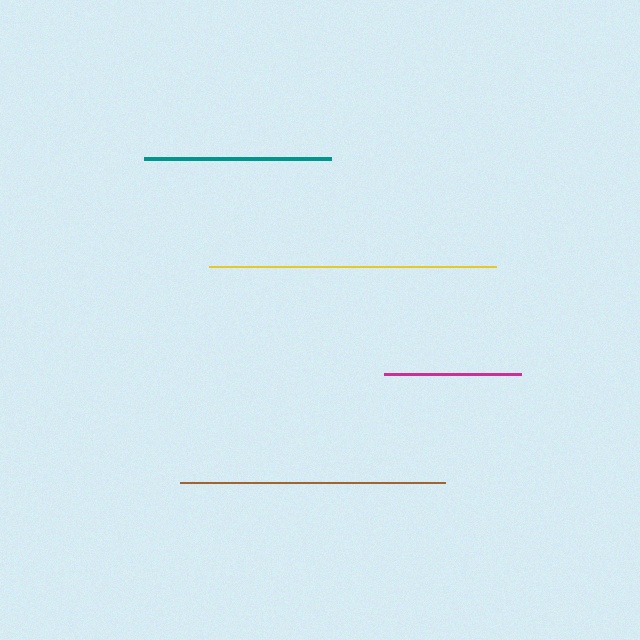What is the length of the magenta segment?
The magenta segment is approximately 137 pixels long.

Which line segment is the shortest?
The magenta line is the shortest at approximately 137 pixels.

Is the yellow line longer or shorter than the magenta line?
The yellow line is longer than the magenta line.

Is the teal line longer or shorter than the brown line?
The brown line is longer than the teal line.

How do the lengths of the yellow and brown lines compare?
The yellow and brown lines are approximately the same length.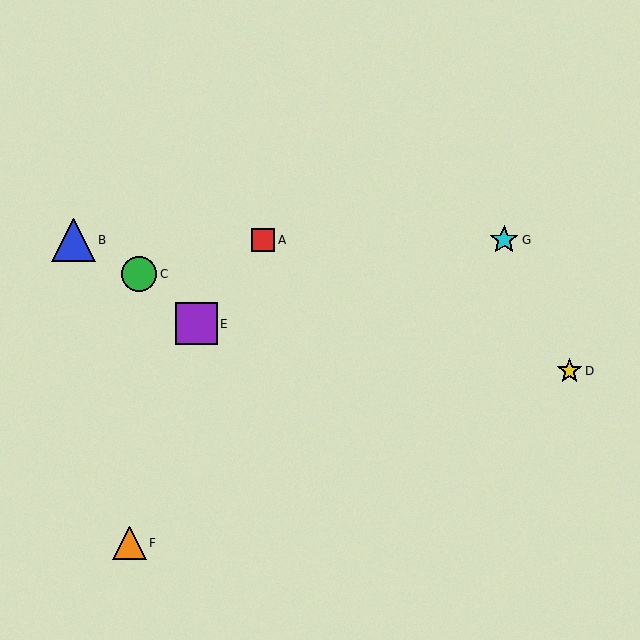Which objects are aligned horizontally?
Objects A, B, G are aligned horizontally.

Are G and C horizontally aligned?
No, G is at y≈240 and C is at y≈274.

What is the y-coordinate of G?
Object G is at y≈240.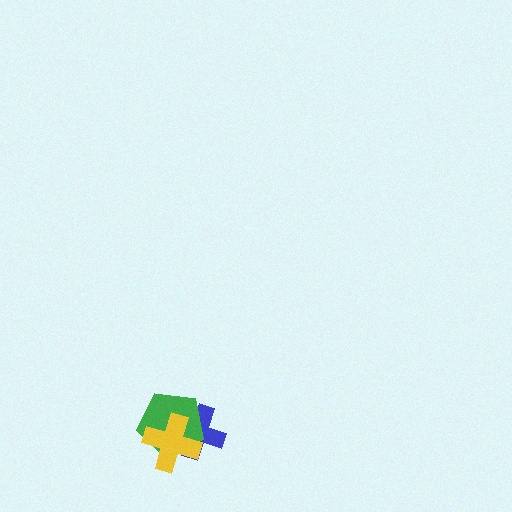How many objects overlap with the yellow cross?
2 objects overlap with the yellow cross.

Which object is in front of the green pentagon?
The yellow cross is in front of the green pentagon.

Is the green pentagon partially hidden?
Yes, it is partially covered by another shape.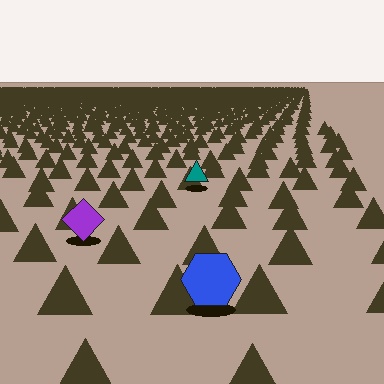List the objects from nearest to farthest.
From nearest to farthest: the blue hexagon, the purple diamond, the teal triangle.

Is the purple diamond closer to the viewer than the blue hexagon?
No. The blue hexagon is closer — you can tell from the texture gradient: the ground texture is coarser near it.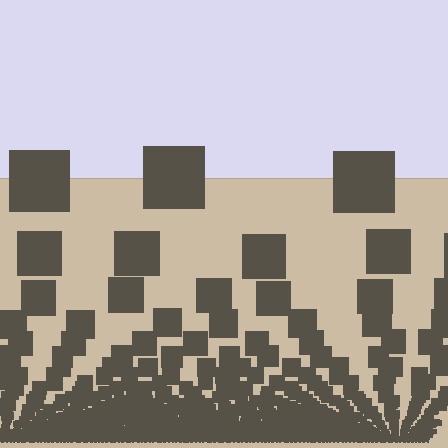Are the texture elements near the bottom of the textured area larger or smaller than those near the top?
Smaller. The gradient is inverted — elements near the bottom are smaller and denser.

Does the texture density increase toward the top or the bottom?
Density increases toward the bottom.